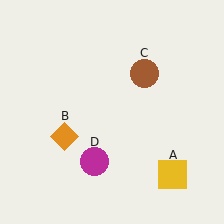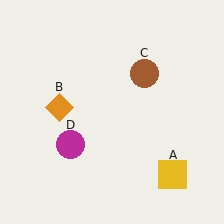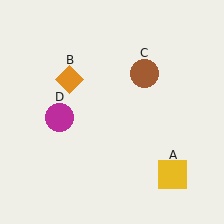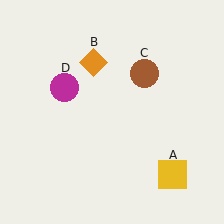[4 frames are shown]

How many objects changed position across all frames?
2 objects changed position: orange diamond (object B), magenta circle (object D).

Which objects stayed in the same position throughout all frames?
Yellow square (object A) and brown circle (object C) remained stationary.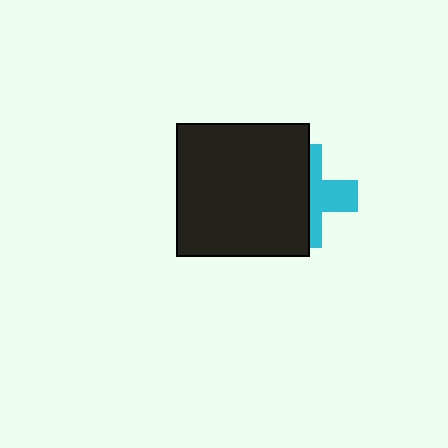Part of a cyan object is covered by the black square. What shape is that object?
It is a cross.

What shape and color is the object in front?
The object in front is a black square.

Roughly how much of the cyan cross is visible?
A small part of it is visible (roughly 43%).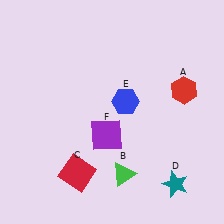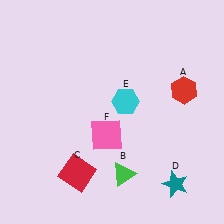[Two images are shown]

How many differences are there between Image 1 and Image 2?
There are 2 differences between the two images.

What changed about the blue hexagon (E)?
In Image 1, E is blue. In Image 2, it changed to cyan.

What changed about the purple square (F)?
In Image 1, F is purple. In Image 2, it changed to pink.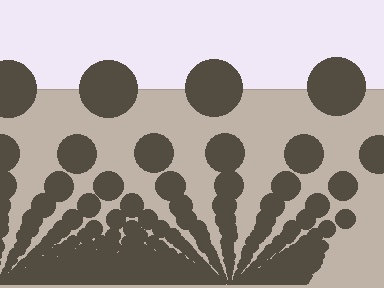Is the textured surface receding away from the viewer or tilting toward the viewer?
The surface appears to tilt toward the viewer. Texture elements get larger and sparser toward the top.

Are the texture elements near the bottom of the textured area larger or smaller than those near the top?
Smaller. The gradient is inverted — elements near the bottom are smaller and denser.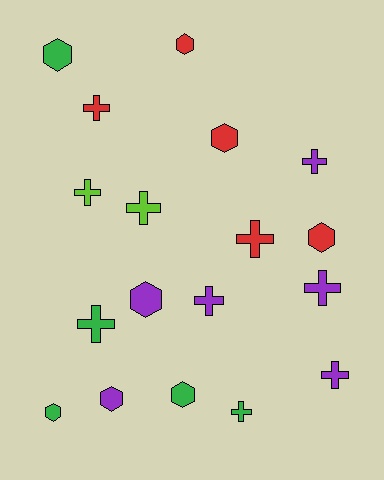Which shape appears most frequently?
Cross, with 10 objects.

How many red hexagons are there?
There are 3 red hexagons.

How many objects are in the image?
There are 18 objects.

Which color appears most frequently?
Purple, with 6 objects.